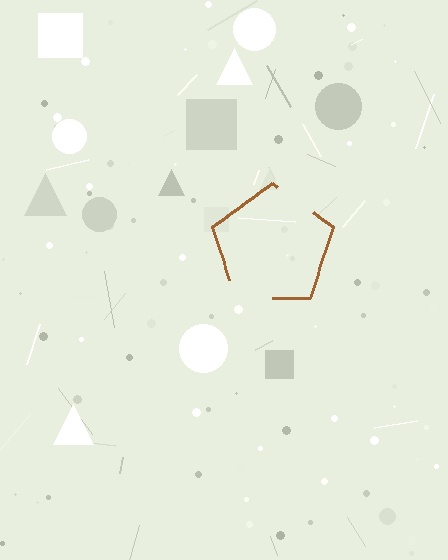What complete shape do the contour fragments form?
The contour fragments form a pentagon.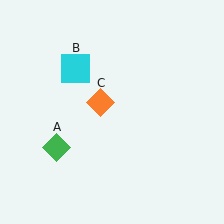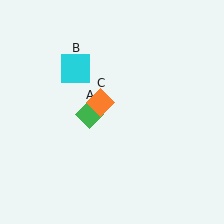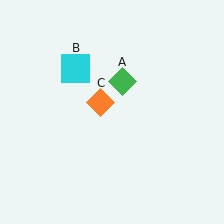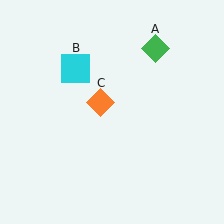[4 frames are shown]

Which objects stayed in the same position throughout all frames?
Cyan square (object B) and orange diamond (object C) remained stationary.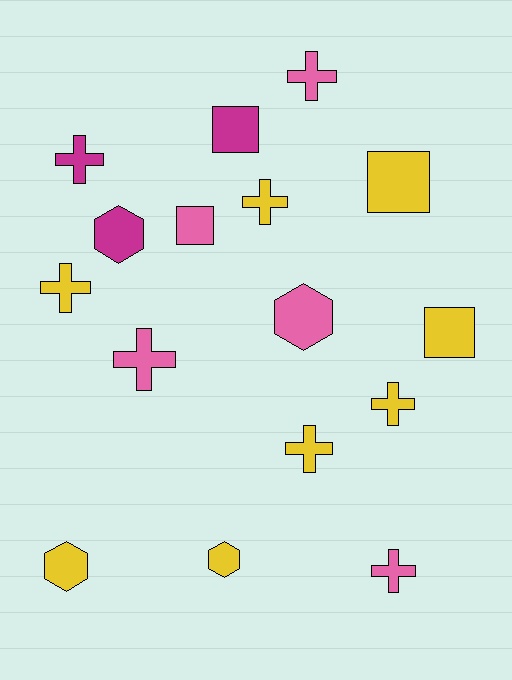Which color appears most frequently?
Yellow, with 8 objects.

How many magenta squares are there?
There is 1 magenta square.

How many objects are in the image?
There are 16 objects.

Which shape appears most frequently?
Cross, with 8 objects.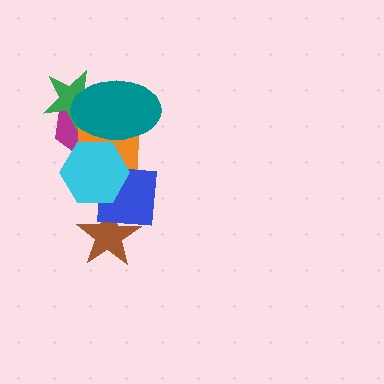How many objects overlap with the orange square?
4 objects overlap with the orange square.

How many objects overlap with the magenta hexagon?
4 objects overlap with the magenta hexagon.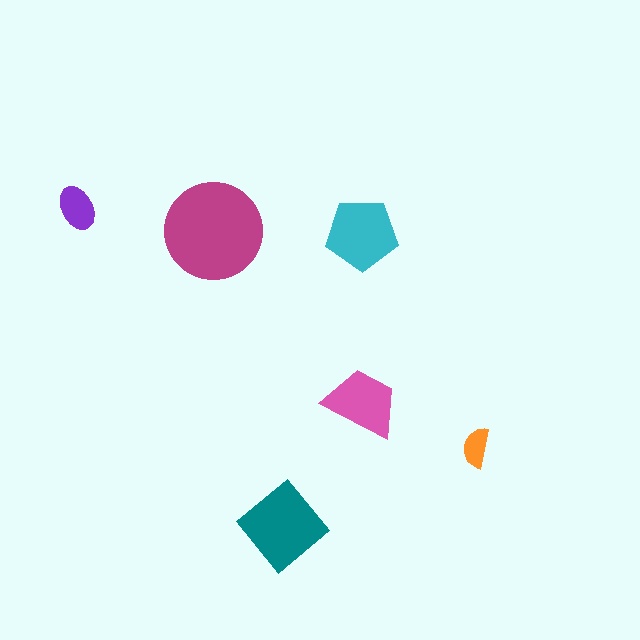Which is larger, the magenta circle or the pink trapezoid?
The magenta circle.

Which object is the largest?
The magenta circle.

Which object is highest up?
The purple ellipse is topmost.